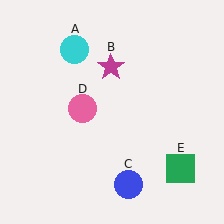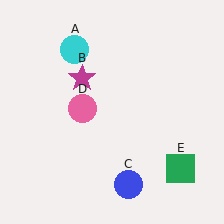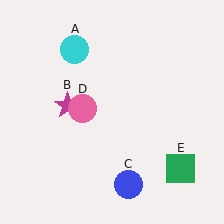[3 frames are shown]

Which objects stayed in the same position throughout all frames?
Cyan circle (object A) and blue circle (object C) and pink circle (object D) and green square (object E) remained stationary.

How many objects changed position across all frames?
1 object changed position: magenta star (object B).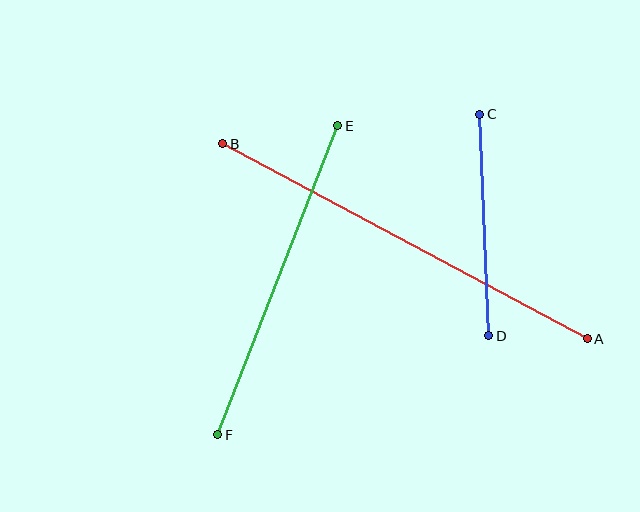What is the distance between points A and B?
The distance is approximately 413 pixels.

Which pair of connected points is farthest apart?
Points A and B are farthest apart.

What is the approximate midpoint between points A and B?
The midpoint is at approximately (405, 241) pixels.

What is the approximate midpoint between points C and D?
The midpoint is at approximately (484, 225) pixels.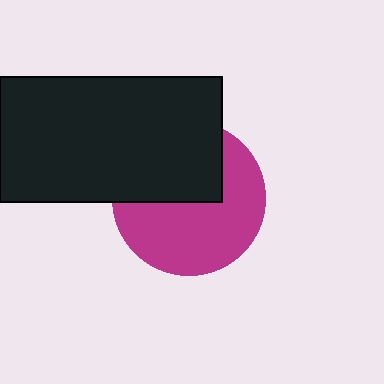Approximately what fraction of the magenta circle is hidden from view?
Roughly 42% of the magenta circle is hidden behind the black rectangle.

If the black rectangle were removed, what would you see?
You would see the complete magenta circle.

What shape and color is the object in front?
The object in front is a black rectangle.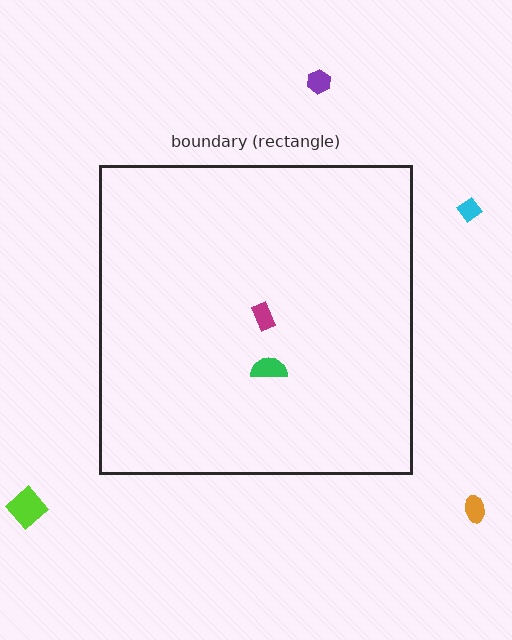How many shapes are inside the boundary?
2 inside, 4 outside.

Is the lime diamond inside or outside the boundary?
Outside.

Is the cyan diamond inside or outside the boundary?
Outside.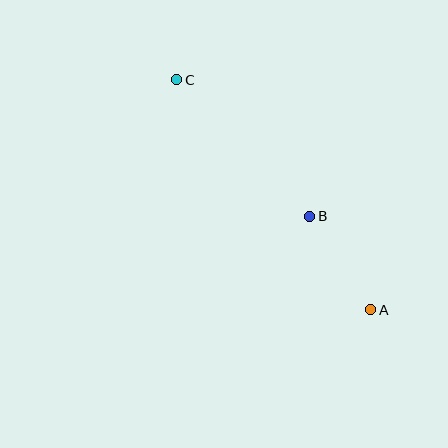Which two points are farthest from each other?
Points A and C are farthest from each other.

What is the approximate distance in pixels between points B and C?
The distance between B and C is approximately 190 pixels.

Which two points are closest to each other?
Points A and B are closest to each other.